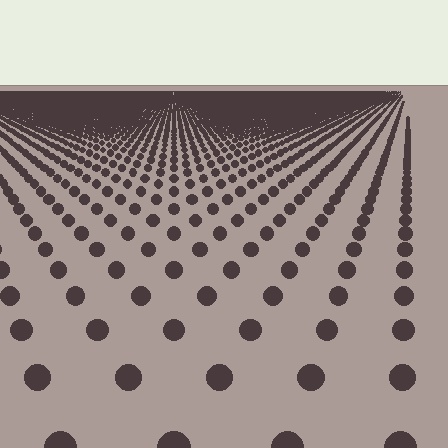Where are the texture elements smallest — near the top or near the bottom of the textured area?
Near the top.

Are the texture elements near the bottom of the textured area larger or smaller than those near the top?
Larger. Near the bottom, elements are closer to the viewer and appear at a bigger on-screen size.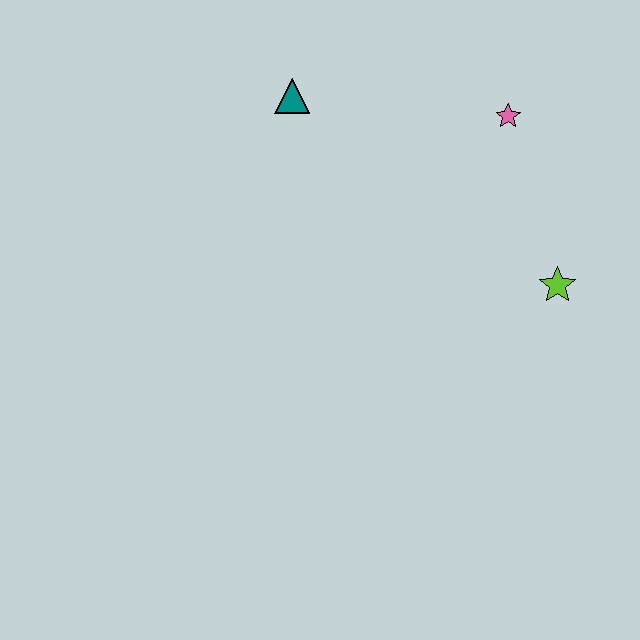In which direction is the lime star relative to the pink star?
The lime star is below the pink star.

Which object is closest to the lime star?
The pink star is closest to the lime star.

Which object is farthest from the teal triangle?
The lime star is farthest from the teal triangle.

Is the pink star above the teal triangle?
No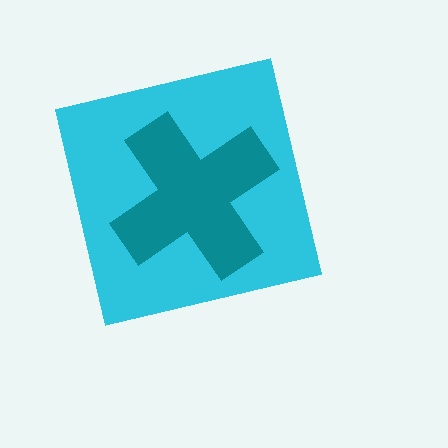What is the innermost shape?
The teal cross.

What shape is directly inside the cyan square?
The teal cross.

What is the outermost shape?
The cyan square.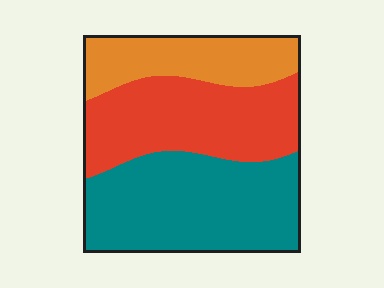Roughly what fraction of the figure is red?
Red covers roughly 35% of the figure.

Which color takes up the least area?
Orange, at roughly 20%.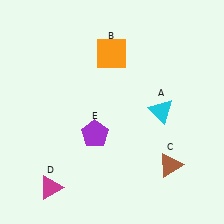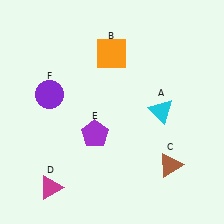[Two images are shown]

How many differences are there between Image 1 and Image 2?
There is 1 difference between the two images.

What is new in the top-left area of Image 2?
A purple circle (F) was added in the top-left area of Image 2.